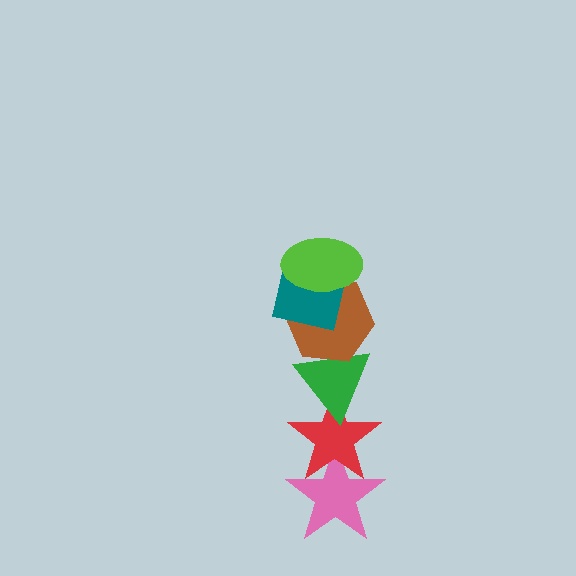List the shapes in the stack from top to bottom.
From top to bottom: the lime ellipse, the teal square, the brown hexagon, the green triangle, the red star, the pink star.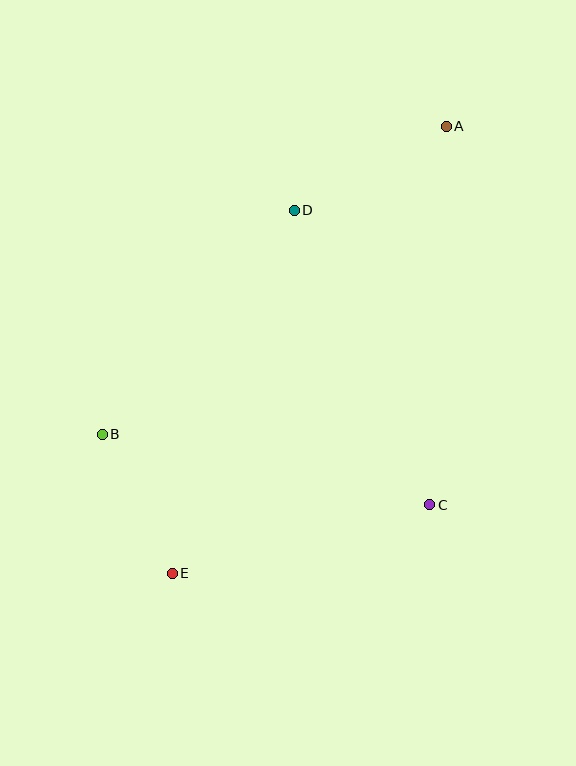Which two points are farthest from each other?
Points A and E are farthest from each other.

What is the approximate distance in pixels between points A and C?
The distance between A and C is approximately 379 pixels.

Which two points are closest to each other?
Points B and E are closest to each other.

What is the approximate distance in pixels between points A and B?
The distance between A and B is approximately 462 pixels.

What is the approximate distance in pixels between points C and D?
The distance between C and D is approximately 324 pixels.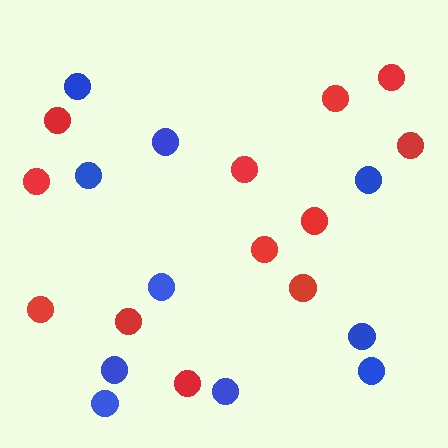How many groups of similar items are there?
There are 2 groups: one group of blue circles (10) and one group of red circles (12).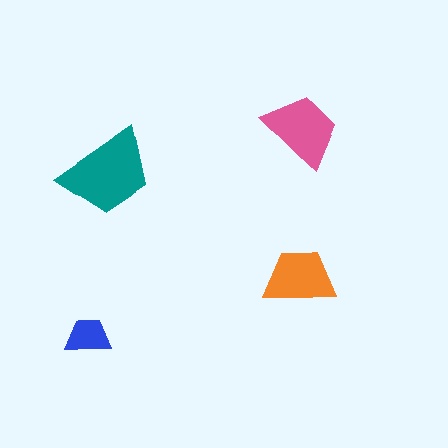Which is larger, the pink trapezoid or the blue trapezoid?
The pink one.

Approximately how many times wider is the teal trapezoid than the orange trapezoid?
About 1.5 times wider.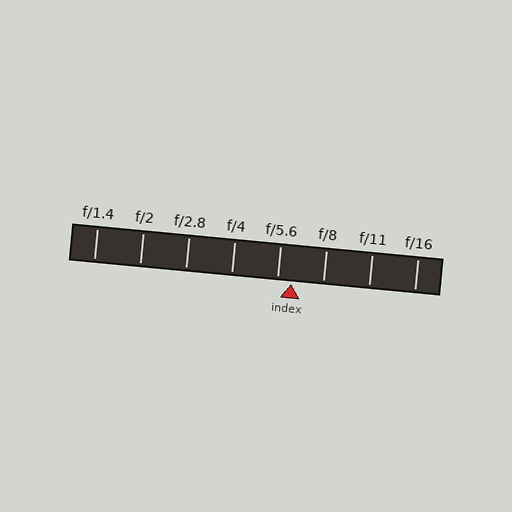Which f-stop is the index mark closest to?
The index mark is closest to f/5.6.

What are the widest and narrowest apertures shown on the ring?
The widest aperture shown is f/1.4 and the narrowest is f/16.